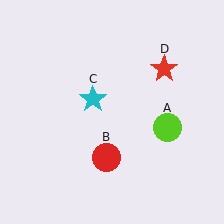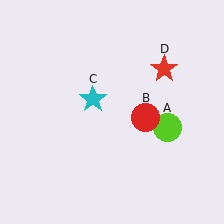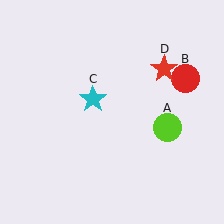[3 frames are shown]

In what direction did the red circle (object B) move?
The red circle (object B) moved up and to the right.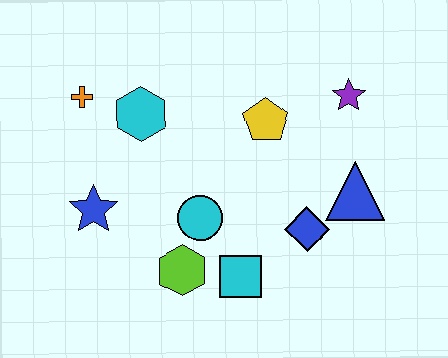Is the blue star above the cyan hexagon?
No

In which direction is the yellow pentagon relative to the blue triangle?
The yellow pentagon is to the left of the blue triangle.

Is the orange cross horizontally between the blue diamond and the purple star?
No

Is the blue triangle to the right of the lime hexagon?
Yes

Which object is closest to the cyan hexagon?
The orange cross is closest to the cyan hexagon.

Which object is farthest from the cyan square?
The orange cross is farthest from the cyan square.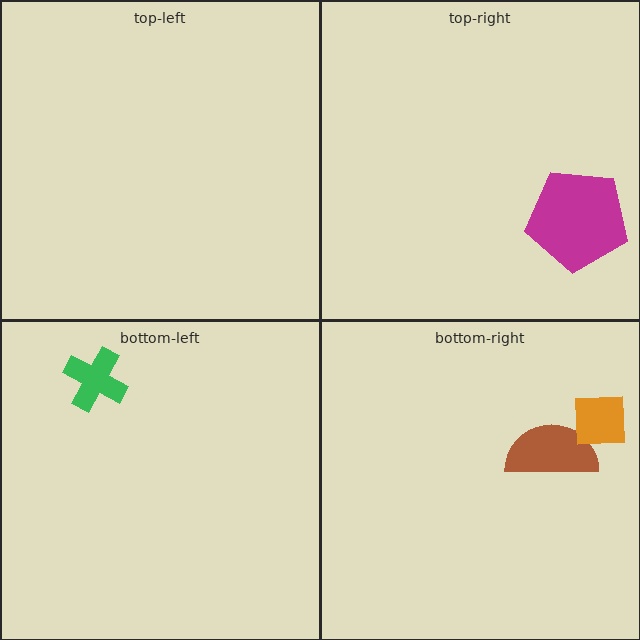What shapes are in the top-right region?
The magenta pentagon.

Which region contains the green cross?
The bottom-left region.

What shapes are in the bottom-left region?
The green cross.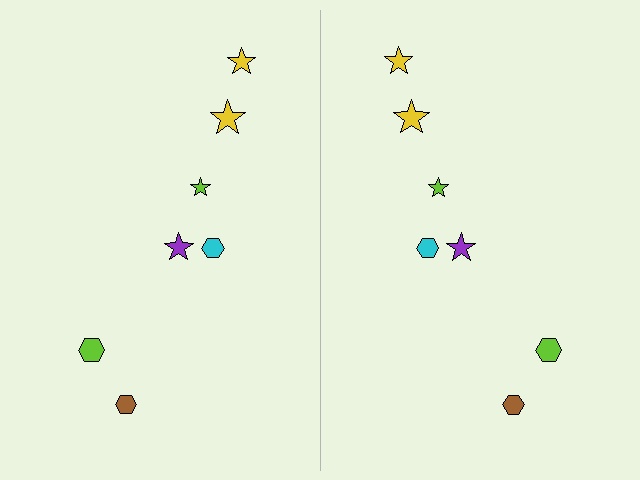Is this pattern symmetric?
Yes, this pattern has bilateral (reflection) symmetry.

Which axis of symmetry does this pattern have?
The pattern has a vertical axis of symmetry running through the center of the image.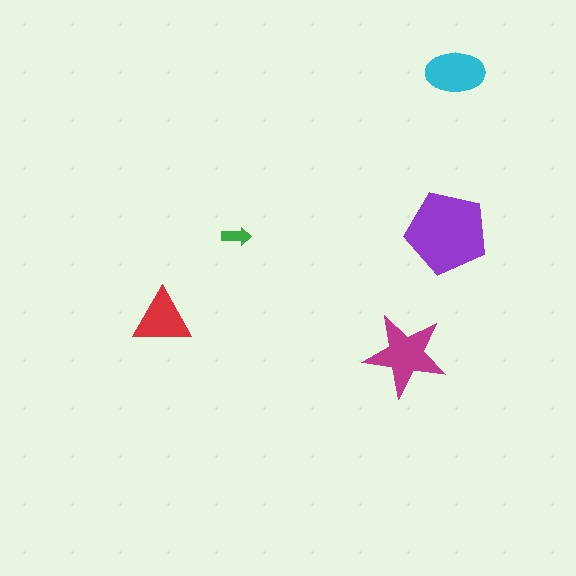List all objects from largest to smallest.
The purple pentagon, the magenta star, the cyan ellipse, the red triangle, the green arrow.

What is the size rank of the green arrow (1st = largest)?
5th.